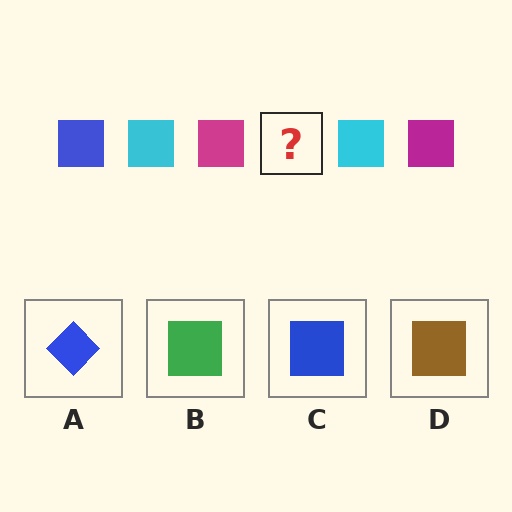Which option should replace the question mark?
Option C.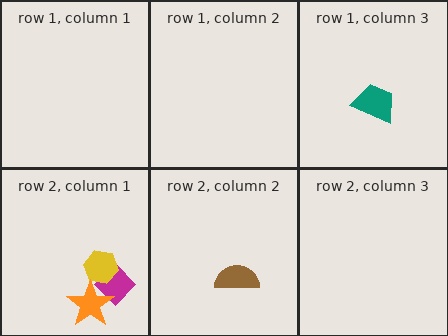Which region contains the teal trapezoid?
The row 1, column 3 region.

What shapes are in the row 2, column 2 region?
The brown semicircle.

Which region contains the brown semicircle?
The row 2, column 2 region.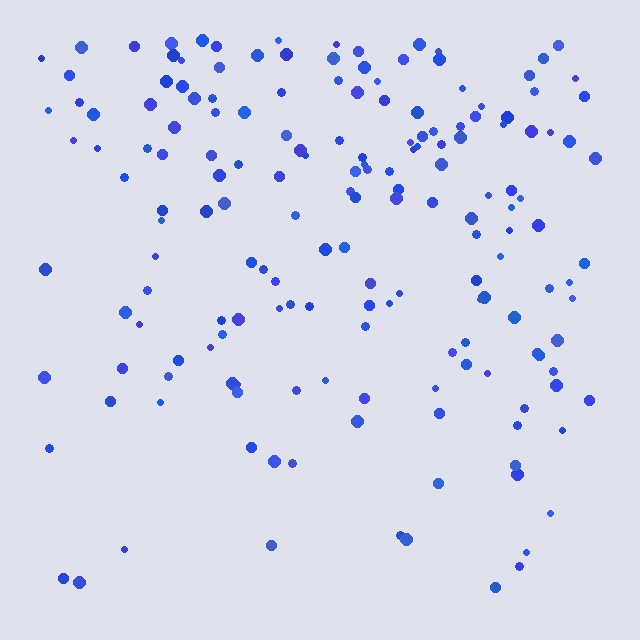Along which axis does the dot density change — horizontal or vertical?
Vertical.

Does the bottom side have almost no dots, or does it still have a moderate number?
Still a moderate number, just noticeably fewer than the top.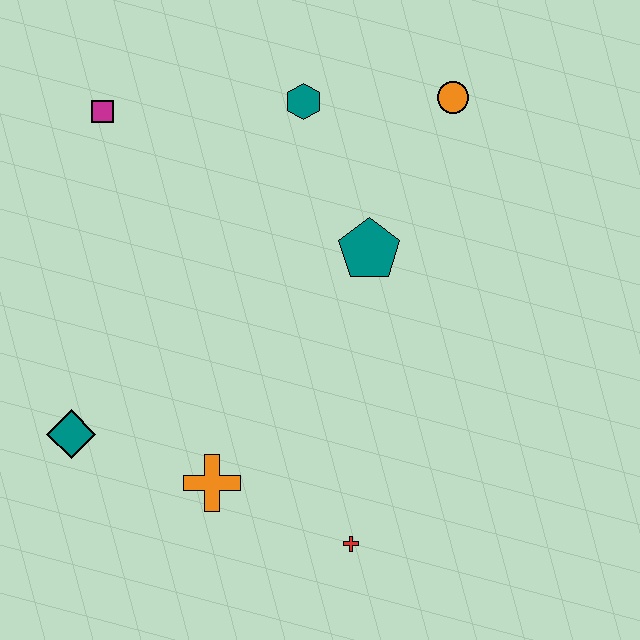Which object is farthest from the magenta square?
The red cross is farthest from the magenta square.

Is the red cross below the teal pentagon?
Yes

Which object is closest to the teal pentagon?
The teal hexagon is closest to the teal pentagon.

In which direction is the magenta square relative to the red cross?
The magenta square is above the red cross.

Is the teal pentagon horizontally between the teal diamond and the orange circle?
Yes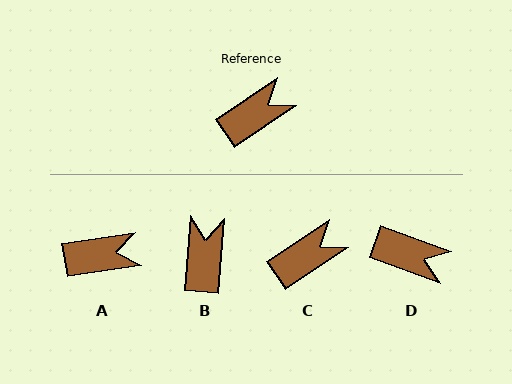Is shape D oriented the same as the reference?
No, it is off by about 53 degrees.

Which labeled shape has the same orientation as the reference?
C.